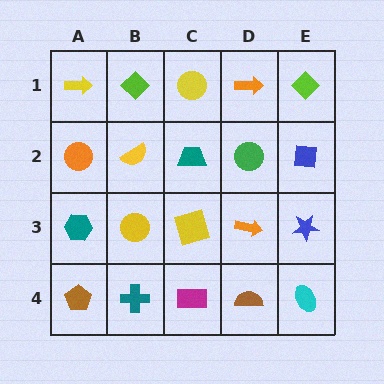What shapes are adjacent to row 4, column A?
A teal hexagon (row 3, column A), a teal cross (row 4, column B).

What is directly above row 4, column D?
An orange arrow.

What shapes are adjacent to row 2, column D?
An orange arrow (row 1, column D), an orange arrow (row 3, column D), a teal trapezoid (row 2, column C), a blue square (row 2, column E).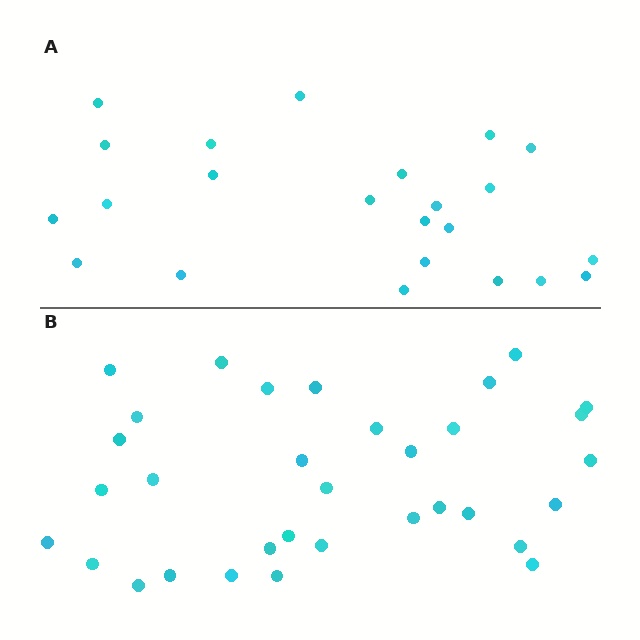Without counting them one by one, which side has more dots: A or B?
Region B (the bottom region) has more dots.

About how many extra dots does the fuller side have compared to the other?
Region B has roughly 10 or so more dots than region A.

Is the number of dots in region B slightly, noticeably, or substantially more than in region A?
Region B has noticeably more, but not dramatically so. The ratio is roughly 1.4 to 1.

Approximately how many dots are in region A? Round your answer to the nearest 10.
About 20 dots. (The exact count is 23, which rounds to 20.)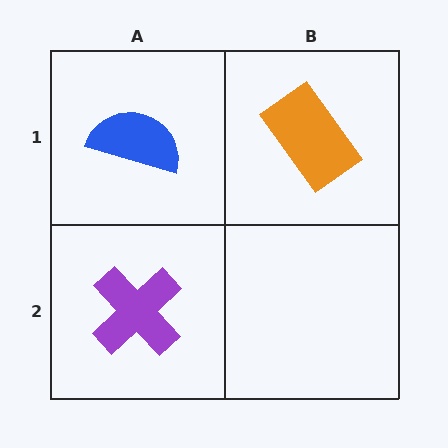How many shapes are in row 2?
1 shape.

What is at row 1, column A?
A blue semicircle.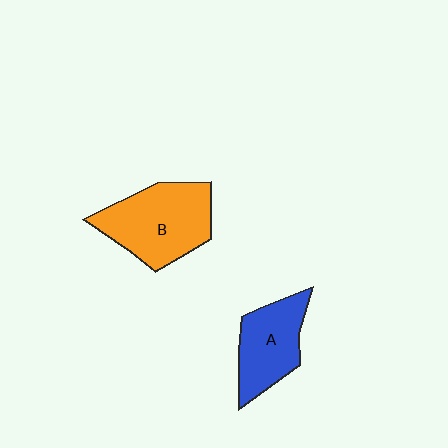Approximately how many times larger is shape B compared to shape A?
Approximately 1.4 times.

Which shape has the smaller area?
Shape A (blue).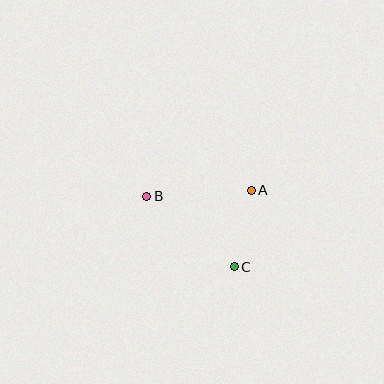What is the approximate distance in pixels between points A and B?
The distance between A and B is approximately 105 pixels.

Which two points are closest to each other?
Points A and C are closest to each other.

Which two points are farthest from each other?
Points B and C are farthest from each other.